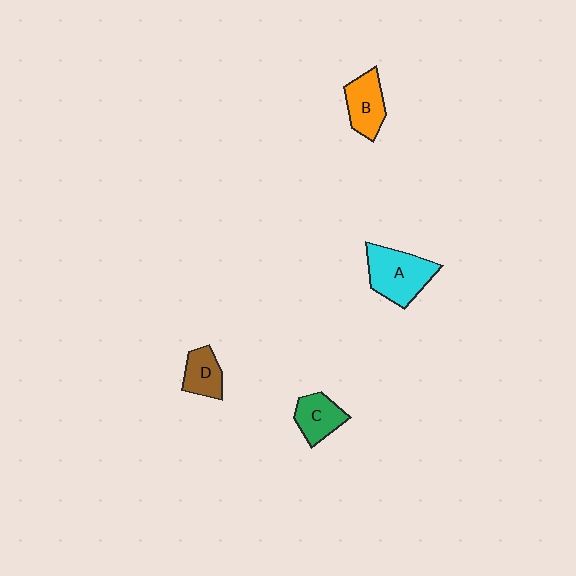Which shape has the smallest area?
Shape D (brown).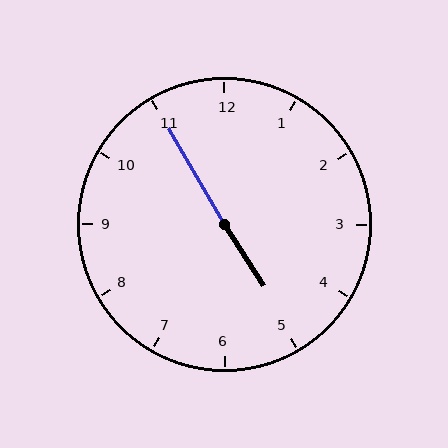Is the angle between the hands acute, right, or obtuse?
It is obtuse.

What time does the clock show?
4:55.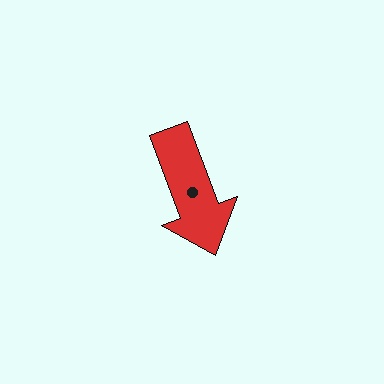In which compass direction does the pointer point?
South.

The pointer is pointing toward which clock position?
Roughly 5 o'clock.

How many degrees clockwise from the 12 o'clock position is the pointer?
Approximately 159 degrees.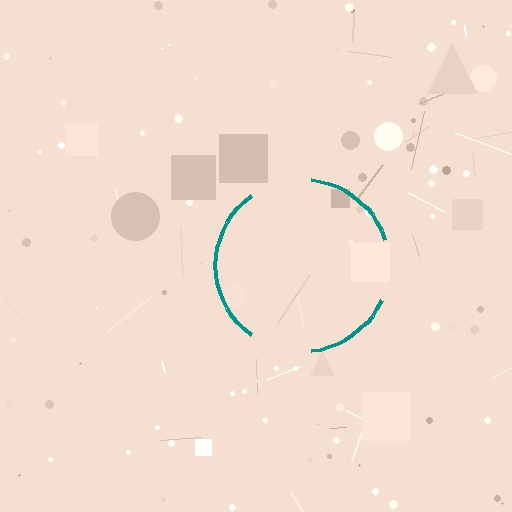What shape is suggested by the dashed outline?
The dashed outline suggests a circle.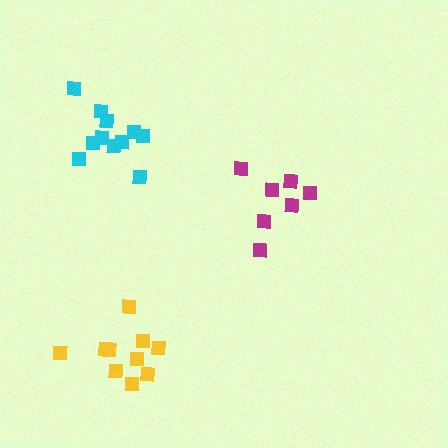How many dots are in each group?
Group 1: 7 dots, Group 2: 10 dots, Group 3: 11 dots (28 total).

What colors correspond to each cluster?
The clusters are colored: magenta, yellow, cyan.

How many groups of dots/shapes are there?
There are 3 groups.